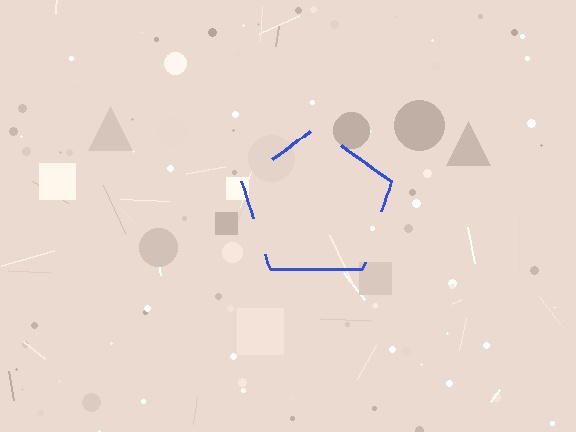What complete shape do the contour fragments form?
The contour fragments form a pentagon.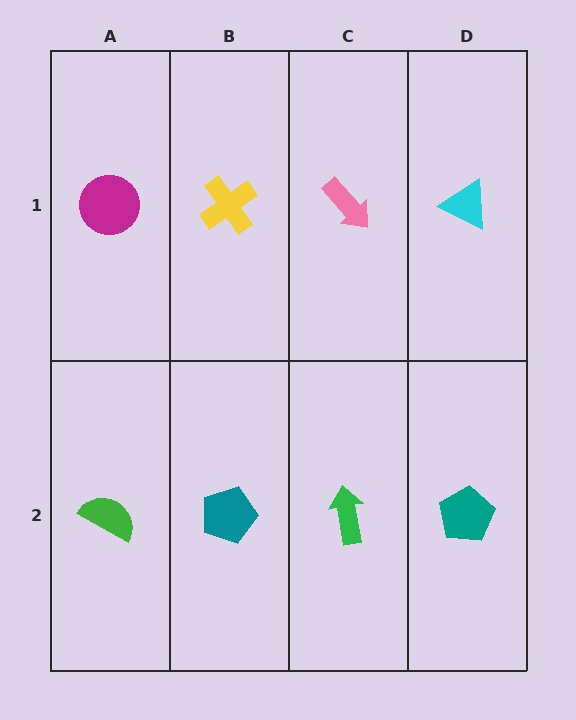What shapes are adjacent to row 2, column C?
A pink arrow (row 1, column C), a teal pentagon (row 2, column B), a teal pentagon (row 2, column D).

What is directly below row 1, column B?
A teal pentagon.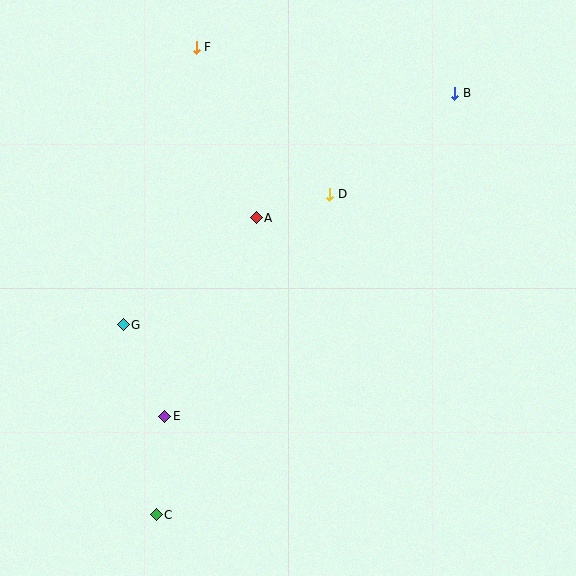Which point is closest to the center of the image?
Point A at (256, 218) is closest to the center.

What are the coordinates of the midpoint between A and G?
The midpoint between A and G is at (190, 271).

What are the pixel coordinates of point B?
Point B is at (455, 93).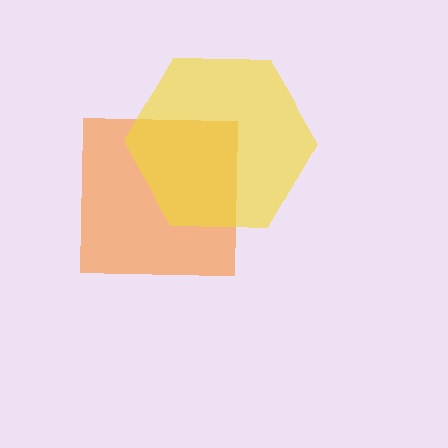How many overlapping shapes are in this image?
There are 2 overlapping shapes in the image.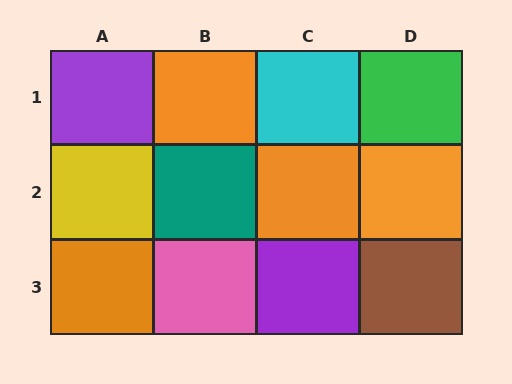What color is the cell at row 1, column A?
Purple.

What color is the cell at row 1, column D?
Green.